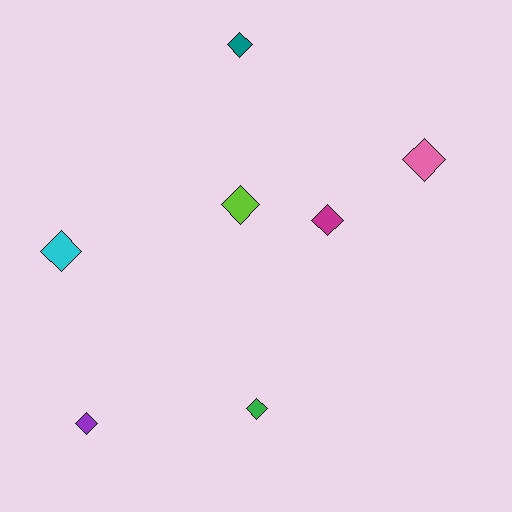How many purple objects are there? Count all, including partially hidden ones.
There is 1 purple object.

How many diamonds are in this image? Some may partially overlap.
There are 7 diamonds.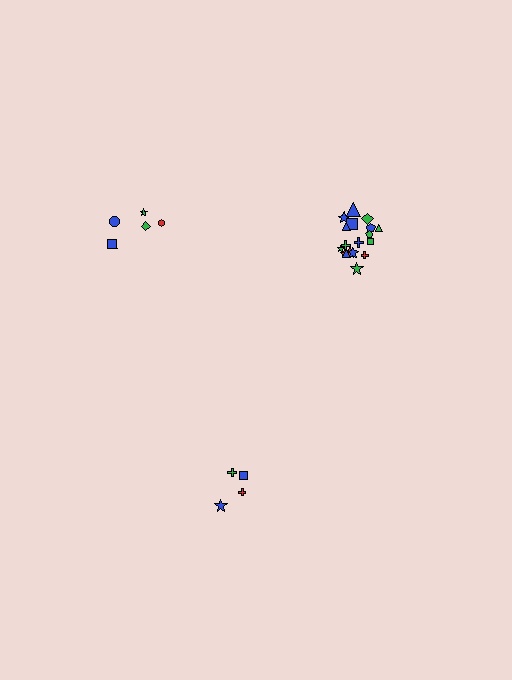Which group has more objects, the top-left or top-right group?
The top-right group.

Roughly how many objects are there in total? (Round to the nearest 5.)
Roughly 30 objects in total.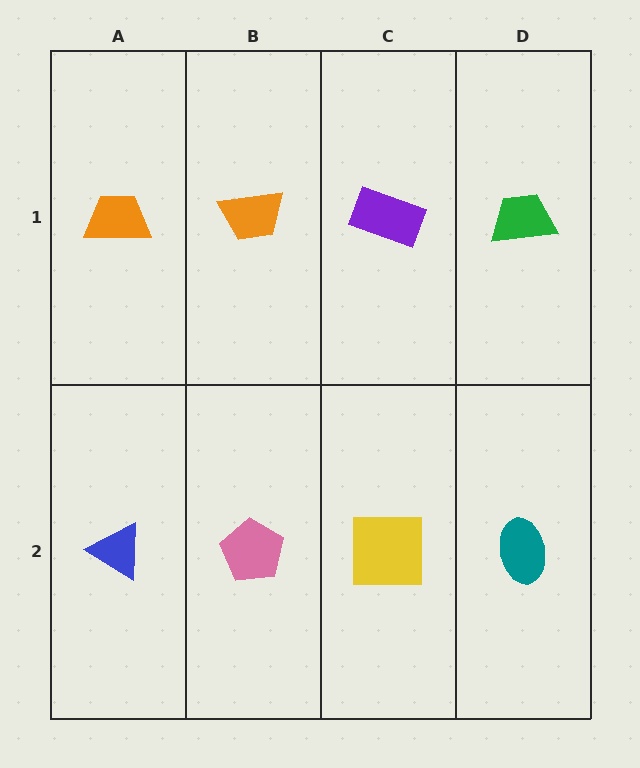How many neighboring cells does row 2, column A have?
2.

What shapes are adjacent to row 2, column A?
An orange trapezoid (row 1, column A), a pink pentagon (row 2, column B).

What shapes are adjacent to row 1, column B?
A pink pentagon (row 2, column B), an orange trapezoid (row 1, column A), a purple rectangle (row 1, column C).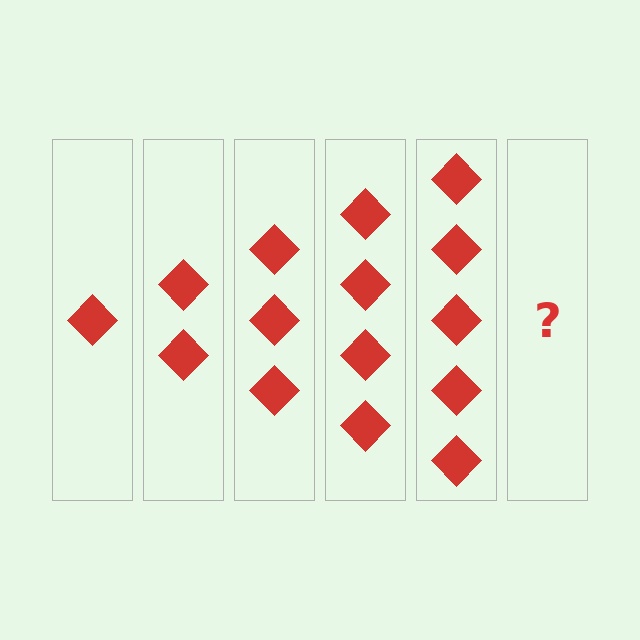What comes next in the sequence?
The next element should be 6 diamonds.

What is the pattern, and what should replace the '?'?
The pattern is that each step adds one more diamond. The '?' should be 6 diamonds.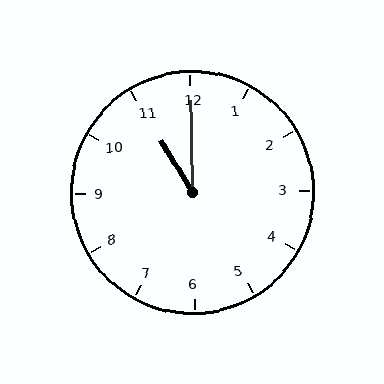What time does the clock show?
11:00.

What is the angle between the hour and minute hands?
Approximately 30 degrees.